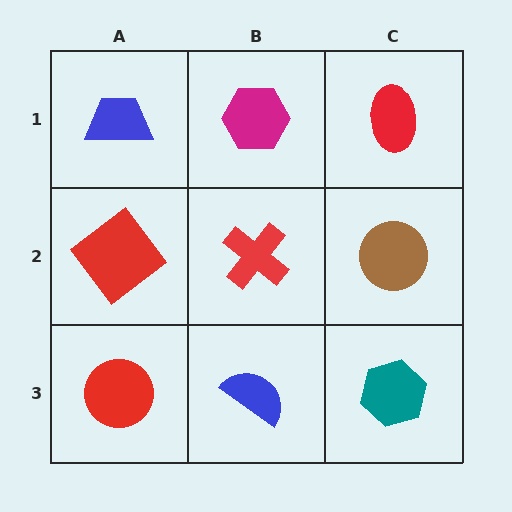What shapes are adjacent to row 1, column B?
A red cross (row 2, column B), a blue trapezoid (row 1, column A), a red ellipse (row 1, column C).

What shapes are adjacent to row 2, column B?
A magenta hexagon (row 1, column B), a blue semicircle (row 3, column B), a red diamond (row 2, column A), a brown circle (row 2, column C).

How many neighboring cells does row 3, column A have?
2.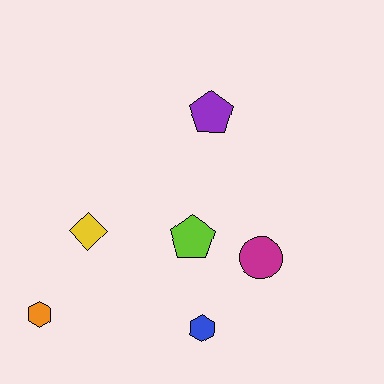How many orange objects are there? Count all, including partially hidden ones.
There is 1 orange object.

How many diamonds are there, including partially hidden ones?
There is 1 diamond.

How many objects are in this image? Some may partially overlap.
There are 6 objects.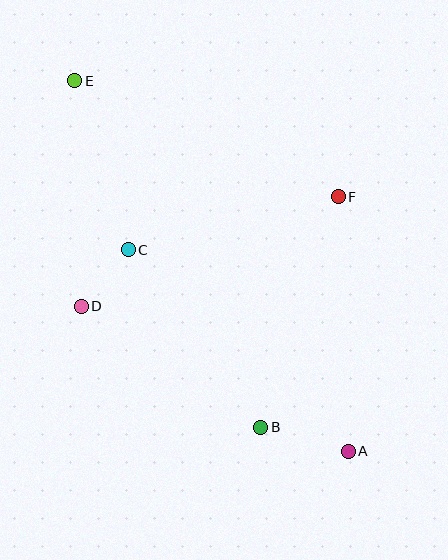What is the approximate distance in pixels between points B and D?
The distance between B and D is approximately 216 pixels.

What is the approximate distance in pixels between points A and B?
The distance between A and B is approximately 91 pixels.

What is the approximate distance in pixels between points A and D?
The distance between A and D is approximately 304 pixels.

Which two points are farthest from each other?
Points A and E are farthest from each other.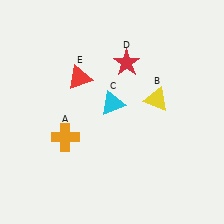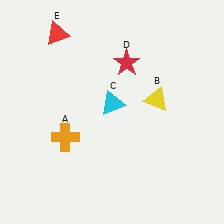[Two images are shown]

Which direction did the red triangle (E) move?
The red triangle (E) moved up.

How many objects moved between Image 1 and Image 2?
1 object moved between the two images.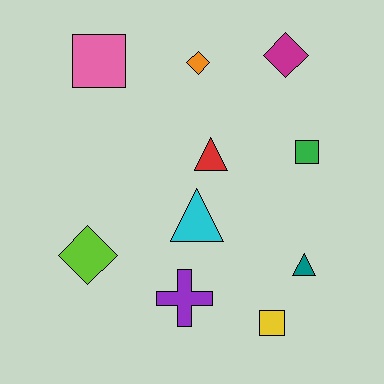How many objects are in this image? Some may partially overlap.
There are 10 objects.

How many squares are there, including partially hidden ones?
There are 3 squares.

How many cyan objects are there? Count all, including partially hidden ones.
There is 1 cyan object.